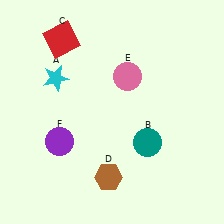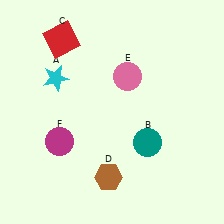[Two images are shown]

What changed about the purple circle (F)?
In Image 1, F is purple. In Image 2, it changed to magenta.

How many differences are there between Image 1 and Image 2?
There is 1 difference between the two images.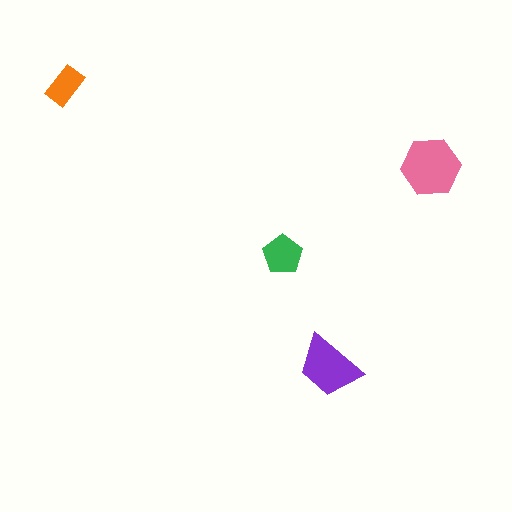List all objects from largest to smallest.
The pink hexagon, the purple trapezoid, the green pentagon, the orange rectangle.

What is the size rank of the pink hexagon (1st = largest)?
1st.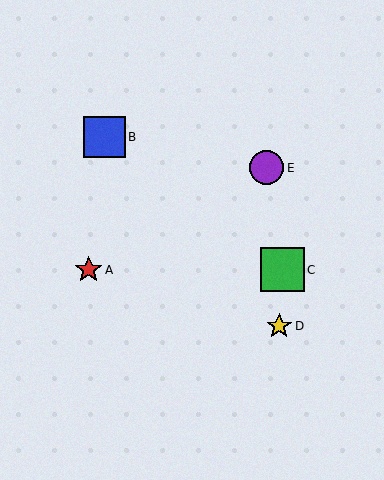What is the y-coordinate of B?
Object B is at y≈137.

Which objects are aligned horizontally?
Objects A, C are aligned horizontally.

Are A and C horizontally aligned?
Yes, both are at y≈270.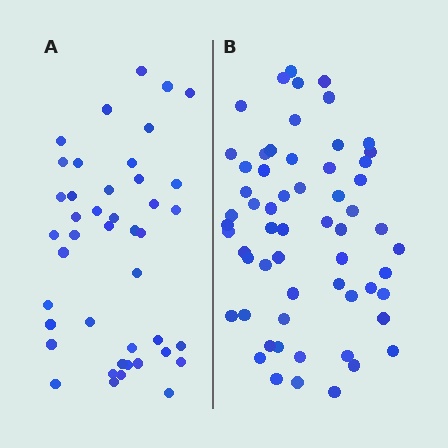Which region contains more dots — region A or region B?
Region B (the right region) has more dots.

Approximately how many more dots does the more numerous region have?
Region B has approximately 15 more dots than region A.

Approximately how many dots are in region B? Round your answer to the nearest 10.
About 60 dots.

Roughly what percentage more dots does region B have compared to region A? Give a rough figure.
About 40% more.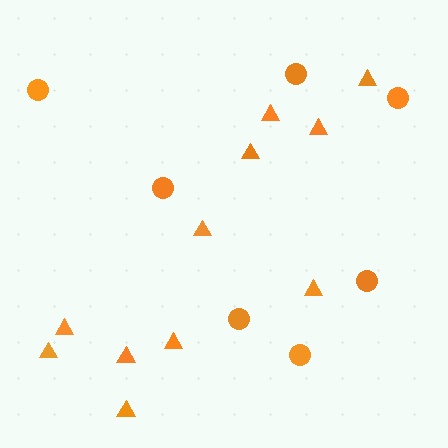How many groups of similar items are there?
There are 2 groups: one group of circles (7) and one group of triangles (11).